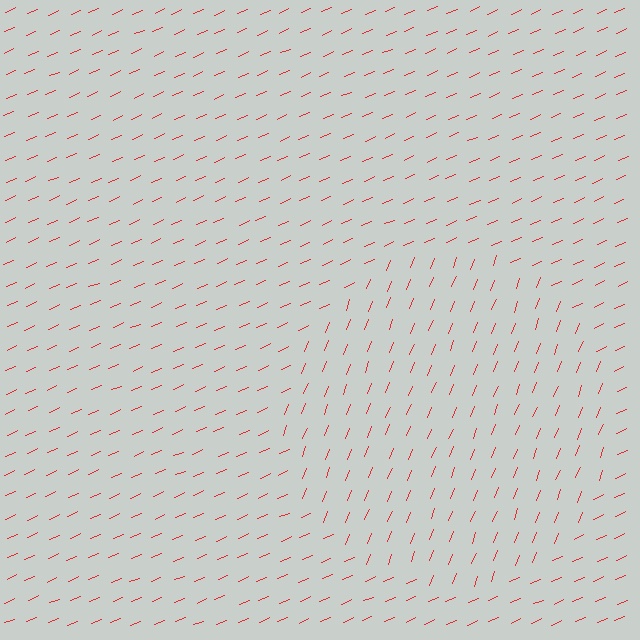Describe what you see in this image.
The image is filled with small red line segments. A circle region in the image has lines oriented differently from the surrounding lines, creating a visible texture boundary.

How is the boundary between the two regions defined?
The boundary is defined purely by a change in line orientation (approximately 45 degrees difference). All lines are the same color and thickness.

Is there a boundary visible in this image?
Yes, there is a texture boundary formed by a change in line orientation.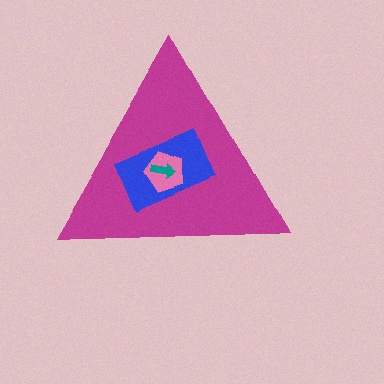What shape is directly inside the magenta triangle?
The blue rectangle.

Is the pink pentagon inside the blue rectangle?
Yes.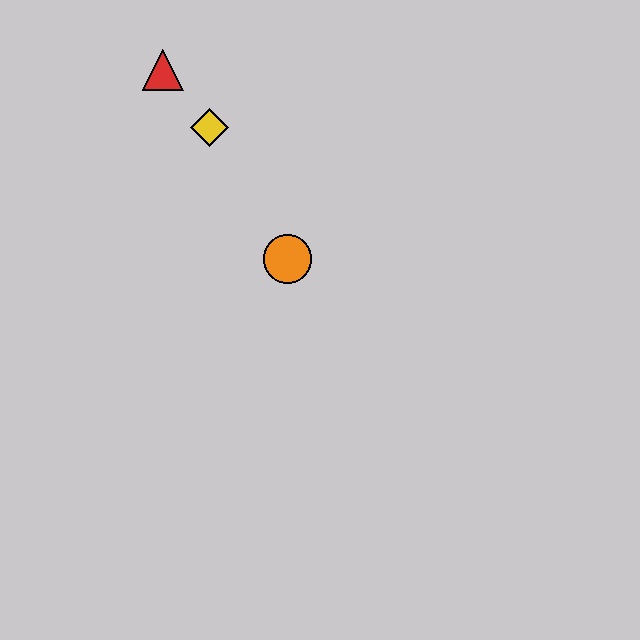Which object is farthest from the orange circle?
The red triangle is farthest from the orange circle.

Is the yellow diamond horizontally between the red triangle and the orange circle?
Yes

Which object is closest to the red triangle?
The yellow diamond is closest to the red triangle.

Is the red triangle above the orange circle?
Yes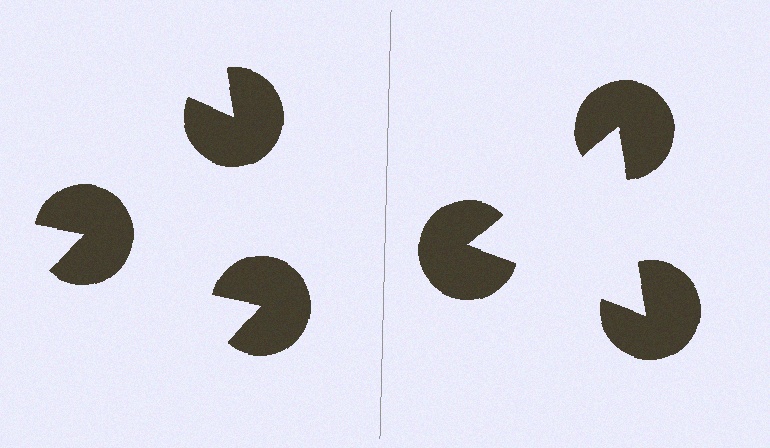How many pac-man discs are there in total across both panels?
6 — 3 on each side.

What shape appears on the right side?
An illusory triangle.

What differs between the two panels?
The pac-man discs are positioned identically on both sides; only the wedge orientations differ. On the right they align to a triangle; on the left they are misaligned.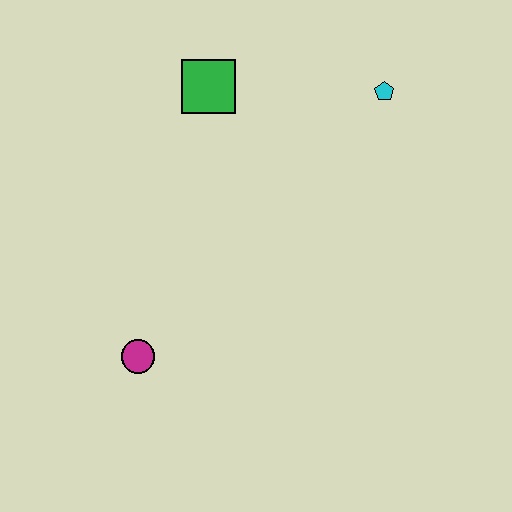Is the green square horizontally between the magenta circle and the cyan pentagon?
Yes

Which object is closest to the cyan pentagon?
The green square is closest to the cyan pentagon.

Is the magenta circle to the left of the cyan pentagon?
Yes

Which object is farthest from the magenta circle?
The cyan pentagon is farthest from the magenta circle.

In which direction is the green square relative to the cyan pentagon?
The green square is to the left of the cyan pentagon.